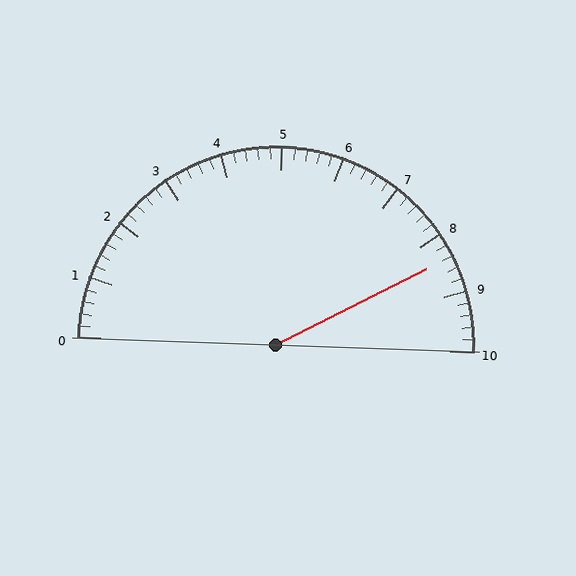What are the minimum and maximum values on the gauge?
The gauge ranges from 0 to 10.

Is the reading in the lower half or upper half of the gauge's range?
The reading is in the upper half of the range (0 to 10).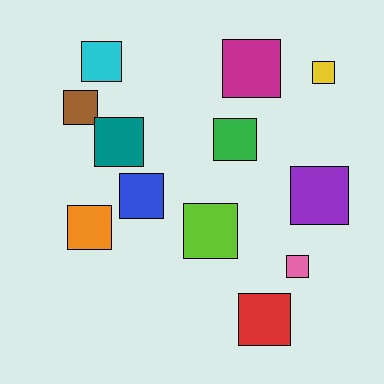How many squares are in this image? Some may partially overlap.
There are 12 squares.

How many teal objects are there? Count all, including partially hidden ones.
There is 1 teal object.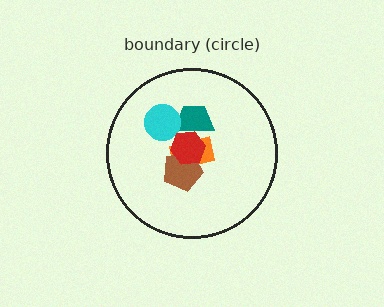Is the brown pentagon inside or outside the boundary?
Inside.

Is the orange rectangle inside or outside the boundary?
Inside.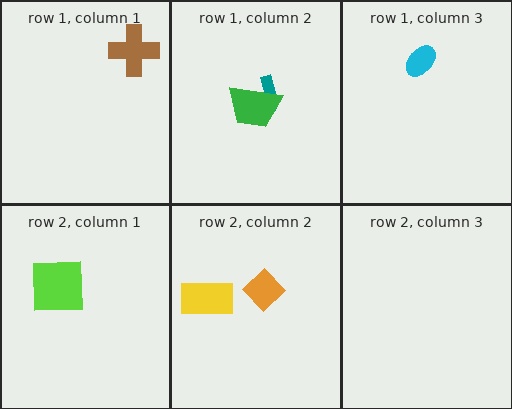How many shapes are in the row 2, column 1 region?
1.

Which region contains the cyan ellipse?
The row 1, column 3 region.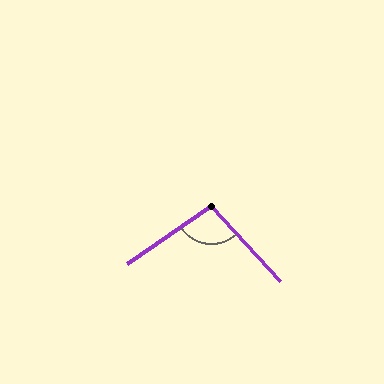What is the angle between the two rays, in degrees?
Approximately 98 degrees.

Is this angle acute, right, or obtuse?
It is obtuse.